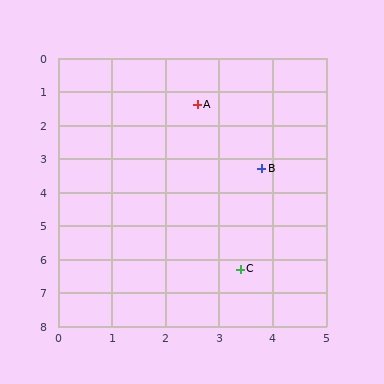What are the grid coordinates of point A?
Point A is at approximately (2.6, 1.4).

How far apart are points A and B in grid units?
Points A and B are about 2.2 grid units apart.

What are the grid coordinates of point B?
Point B is at approximately (3.8, 3.3).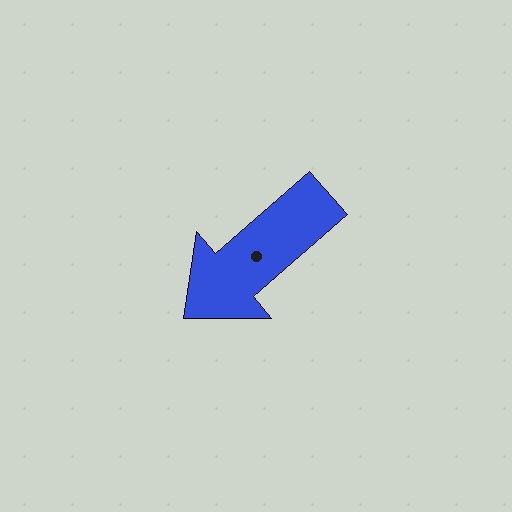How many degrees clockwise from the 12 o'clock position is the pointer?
Approximately 229 degrees.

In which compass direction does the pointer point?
Southwest.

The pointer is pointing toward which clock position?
Roughly 8 o'clock.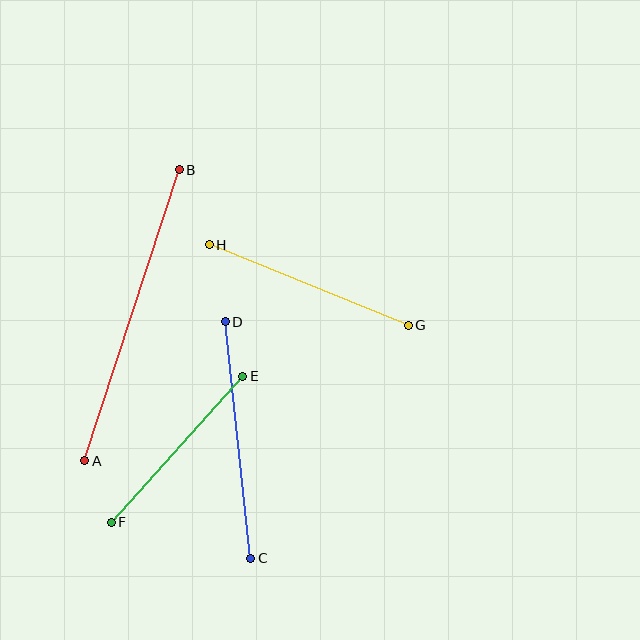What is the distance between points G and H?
The distance is approximately 215 pixels.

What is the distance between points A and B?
The distance is approximately 306 pixels.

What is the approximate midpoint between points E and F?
The midpoint is at approximately (177, 449) pixels.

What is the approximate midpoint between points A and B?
The midpoint is at approximately (132, 315) pixels.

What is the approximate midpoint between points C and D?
The midpoint is at approximately (238, 440) pixels.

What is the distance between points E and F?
The distance is approximately 196 pixels.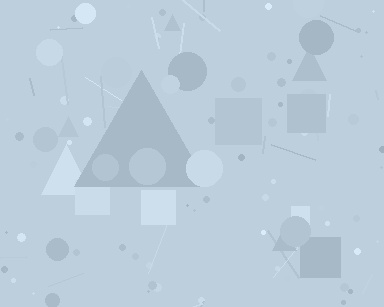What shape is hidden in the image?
A triangle is hidden in the image.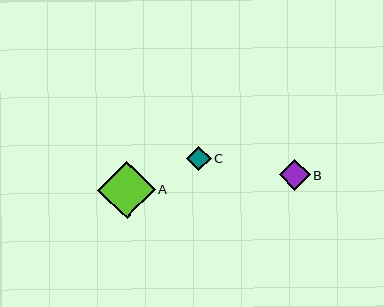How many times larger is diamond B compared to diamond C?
Diamond B is approximately 1.3 times the size of diamond C.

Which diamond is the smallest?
Diamond C is the smallest with a size of approximately 25 pixels.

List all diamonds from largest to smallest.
From largest to smallest: A, B, C.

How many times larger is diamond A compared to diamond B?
Diamond A is approximately 1.8 times the size of diamond B.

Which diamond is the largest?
Diamond A is the largest with a size of approximately 57 pixels.